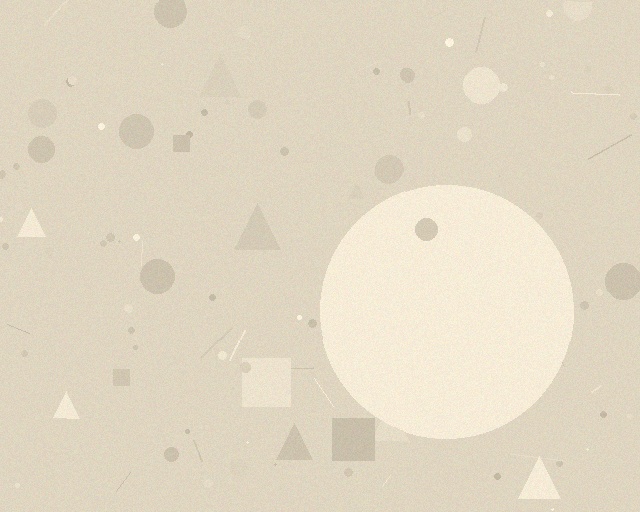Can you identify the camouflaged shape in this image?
The camouflaged shape is a circle.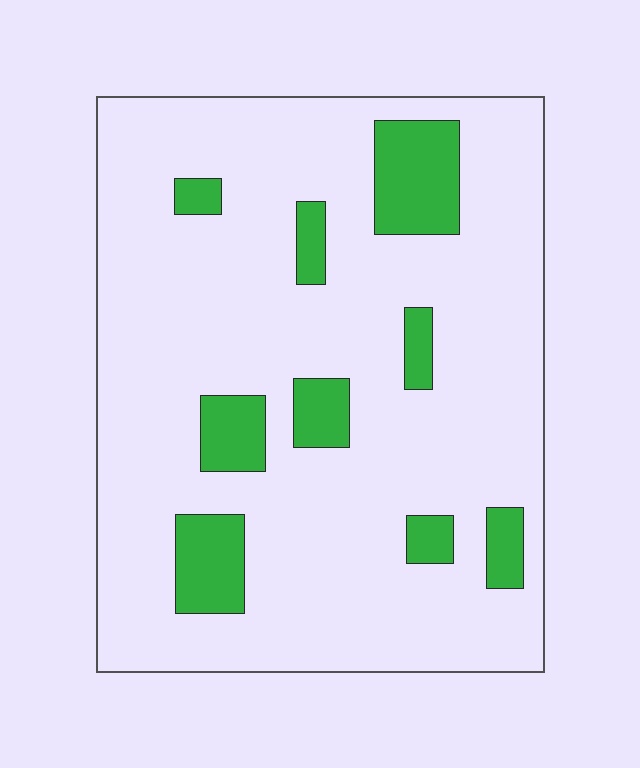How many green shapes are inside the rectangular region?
9.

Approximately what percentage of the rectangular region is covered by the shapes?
Approximately 15%.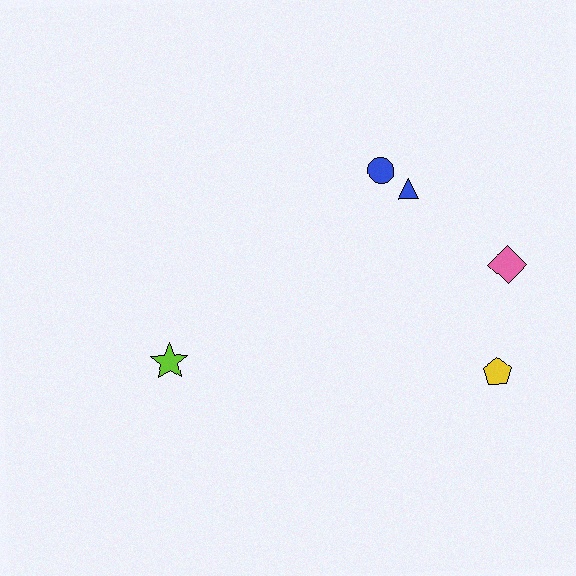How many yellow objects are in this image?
There is 1 yellow object.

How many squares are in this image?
There are no squares.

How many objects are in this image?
There are 5 objects.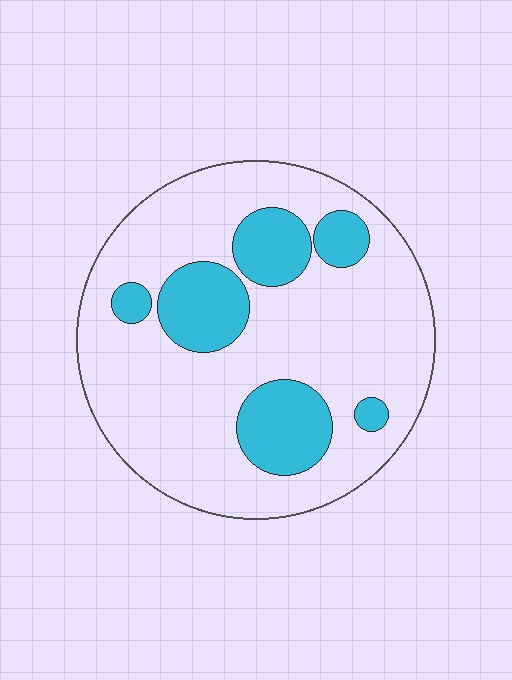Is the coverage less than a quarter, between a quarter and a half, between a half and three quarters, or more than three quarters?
Less than a quarter.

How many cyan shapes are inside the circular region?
6.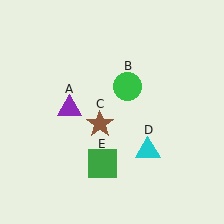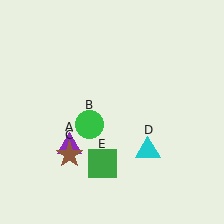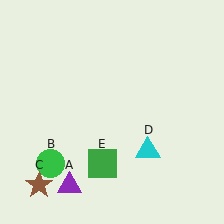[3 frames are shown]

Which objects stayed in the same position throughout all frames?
Cyan triangle (object D) and green square (object E) remained stationary.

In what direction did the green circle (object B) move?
The green circle (object B) moved down and to the left.